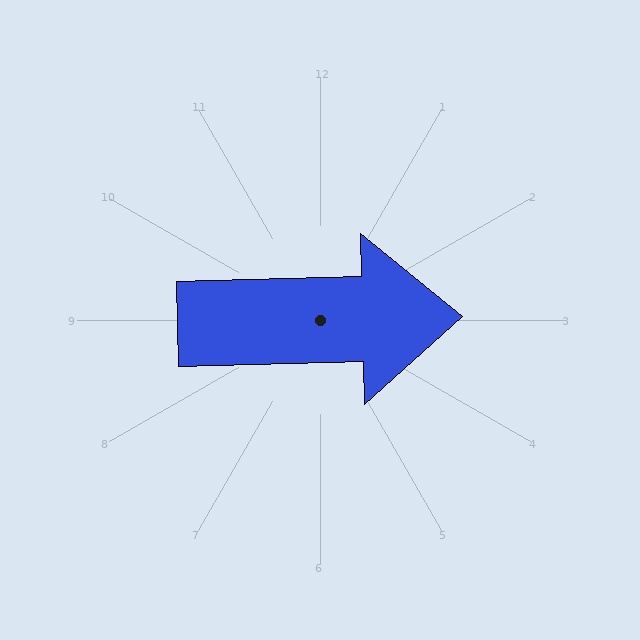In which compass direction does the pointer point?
East.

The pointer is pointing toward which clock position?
Roughly 3 o'clock.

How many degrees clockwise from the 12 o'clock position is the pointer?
Approximately 88 degrees.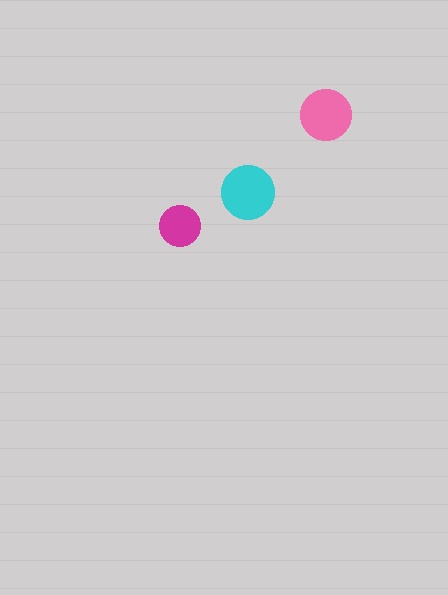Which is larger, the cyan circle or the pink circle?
The cyan one.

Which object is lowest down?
The magenta circle is bottommost.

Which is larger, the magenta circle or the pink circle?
The pink one.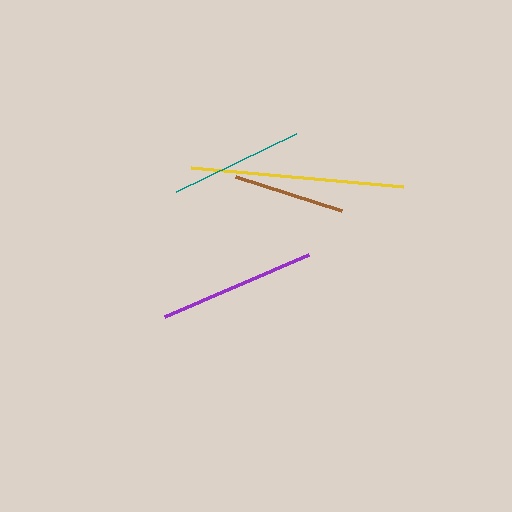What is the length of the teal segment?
The teal segment is approximately 133 pixels long.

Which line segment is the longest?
The yellow line is the longest at approximately 212 pixels.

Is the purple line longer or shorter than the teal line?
The purple line is longer than the teal line.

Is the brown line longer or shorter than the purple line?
The purple line is longer than the brown line.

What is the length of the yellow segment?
The yellow segment is approximately 212 pixels long.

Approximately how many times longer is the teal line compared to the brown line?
The teal line is approximately 1.2 times the length of the brown line.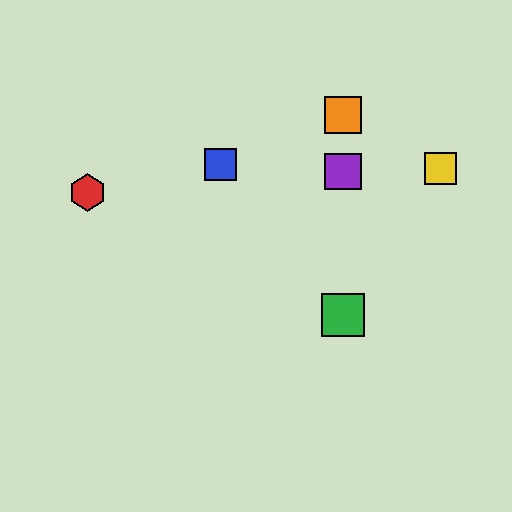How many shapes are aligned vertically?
3 shapes (the green square, the purple square, the orange square) are aligned vertically.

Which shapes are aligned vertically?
The green square, the purple square, the orange square are aligned vertically.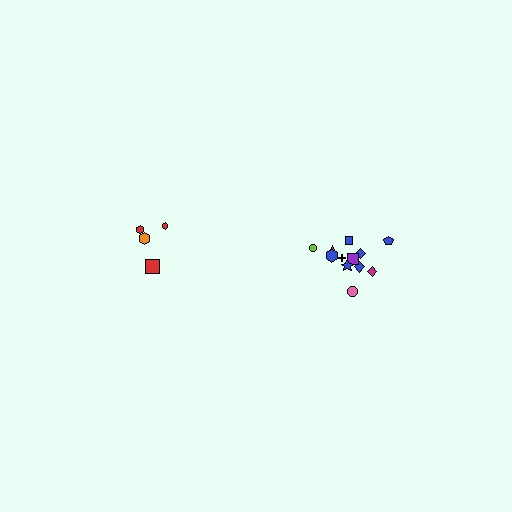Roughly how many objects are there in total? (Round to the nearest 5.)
Roughly 15 objects in total.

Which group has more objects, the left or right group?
The right group.